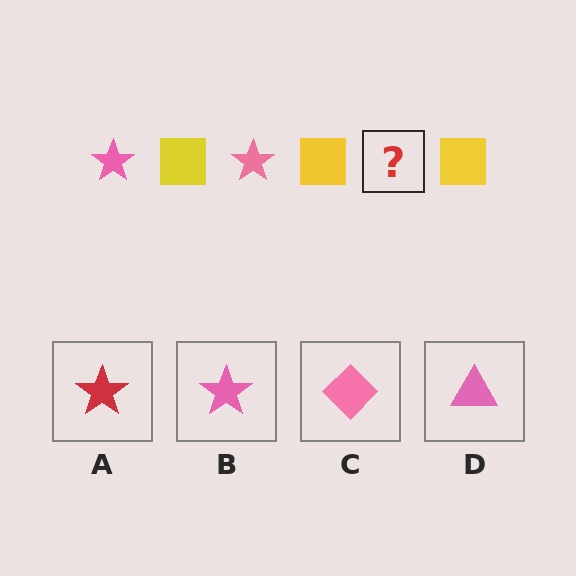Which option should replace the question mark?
Option B.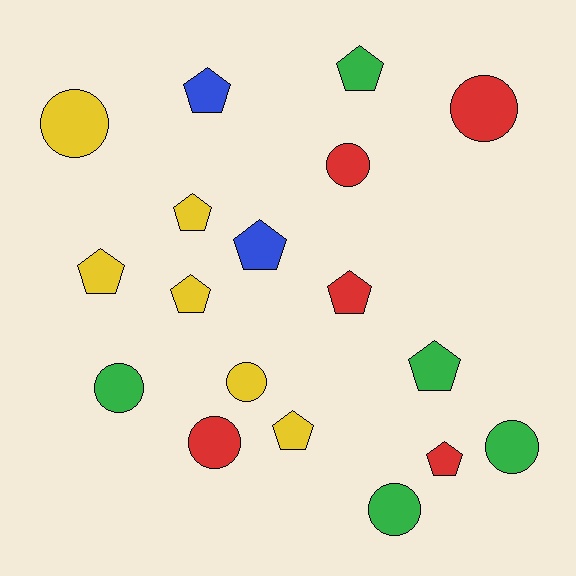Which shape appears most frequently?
Pentagon, with 10 objects.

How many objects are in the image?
There are 18 objects.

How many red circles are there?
There are 3 red circles.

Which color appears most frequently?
Yellow, with 6 objects.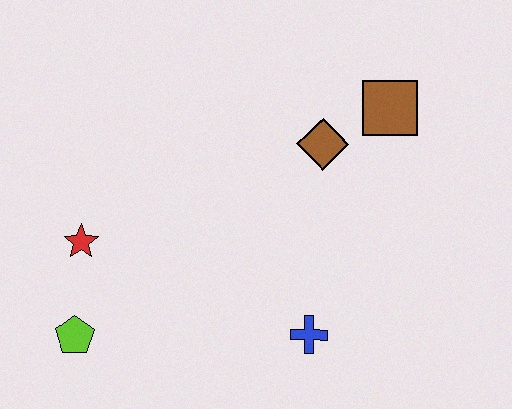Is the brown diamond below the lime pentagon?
No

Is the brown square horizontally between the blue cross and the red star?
No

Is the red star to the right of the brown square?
No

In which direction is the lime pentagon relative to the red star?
The lime pentagon is below the red star.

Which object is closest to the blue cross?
The brown diamond is closest to the blue cross.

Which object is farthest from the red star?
The brown square is farthest from the red star.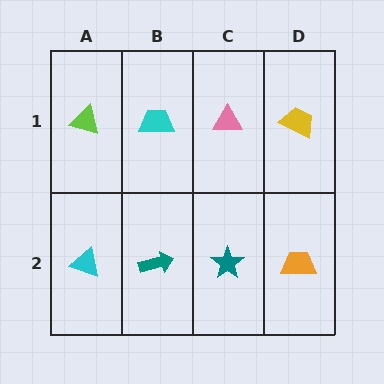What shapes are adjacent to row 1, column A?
A cyan triangle (row 2, column A), a cyan trapezoid (row 1, column B).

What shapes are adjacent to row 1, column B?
A teal arrow (row 2, column B), a lime triangle (row 1, column A), a pink triangle (row 1, column C).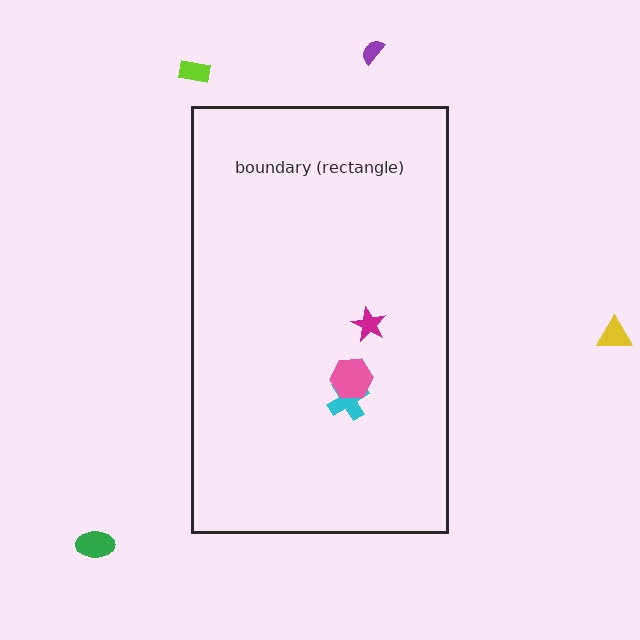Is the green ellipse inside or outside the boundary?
Outside.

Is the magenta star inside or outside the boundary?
Inside.